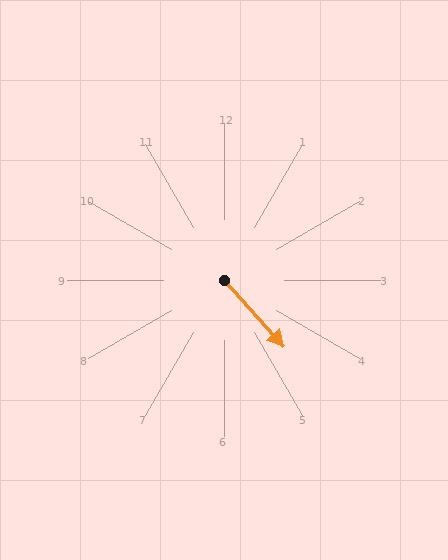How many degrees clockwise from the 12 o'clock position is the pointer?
Approximately 138 degrees.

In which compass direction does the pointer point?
Southeast.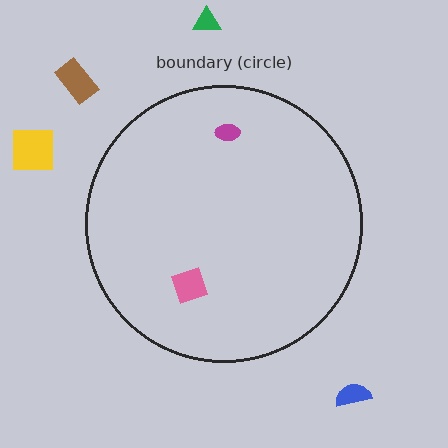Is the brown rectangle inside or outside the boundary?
Outside.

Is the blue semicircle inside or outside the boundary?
Outside.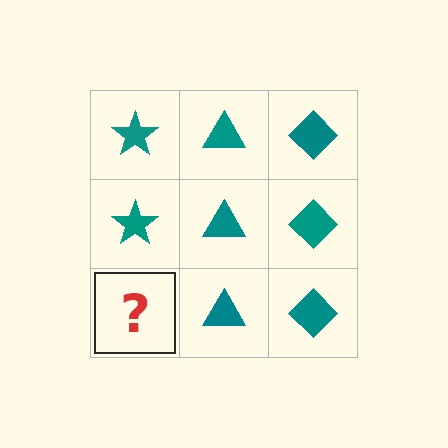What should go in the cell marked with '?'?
The missing cell should contain a teal star.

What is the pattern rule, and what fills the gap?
The rule is that each column has a consistent shape. The gap should be filled with a teal star.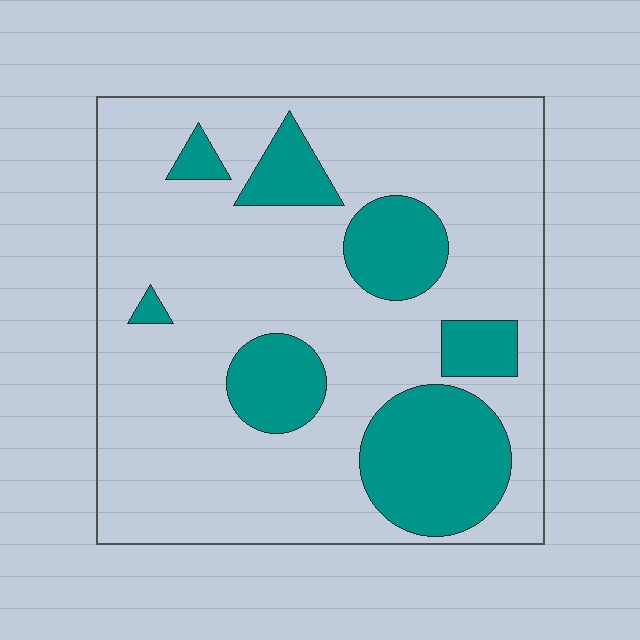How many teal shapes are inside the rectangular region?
7.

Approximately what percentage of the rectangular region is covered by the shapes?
Approximately 25%.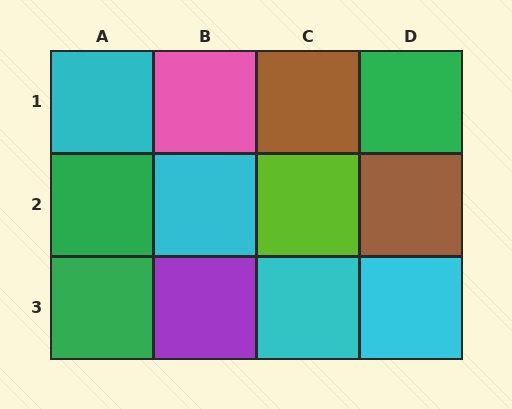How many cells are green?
3 cells are green.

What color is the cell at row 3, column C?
Cyan.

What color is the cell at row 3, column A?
Green.